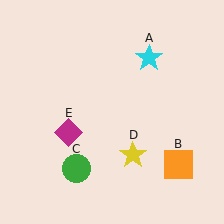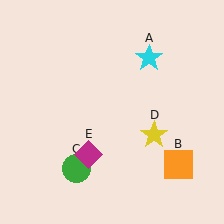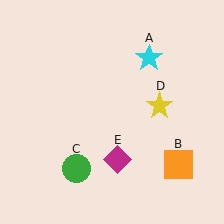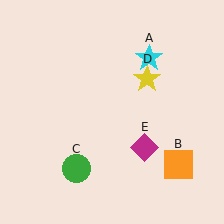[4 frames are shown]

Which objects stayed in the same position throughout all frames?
Cyan star (object A) and orange square (object B) and green circle (object C) remained stationary.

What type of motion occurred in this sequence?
The yellow star (object D), magenta diamond (object E) rotated counterclockwise around the center of the scene.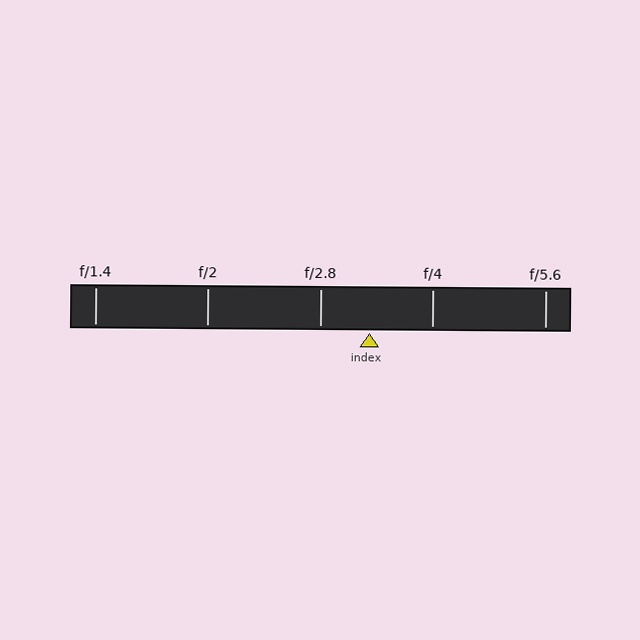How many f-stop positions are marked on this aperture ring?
There are 5 f-stop positions marked.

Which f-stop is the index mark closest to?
The index mark is closest to f/2.8.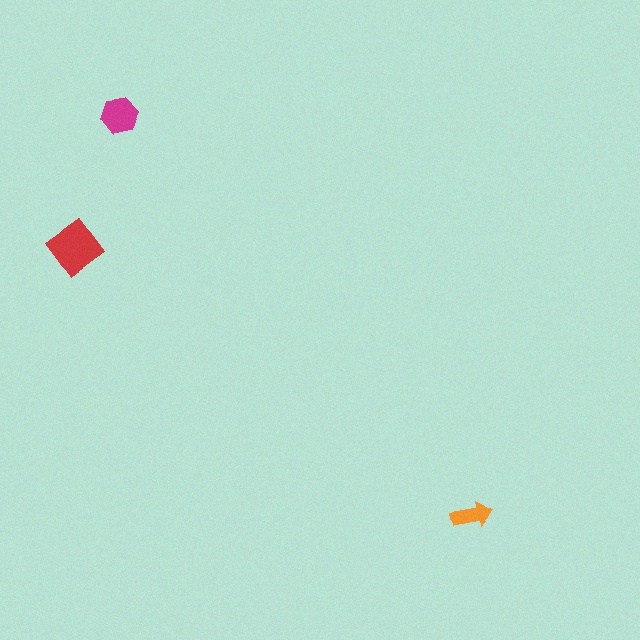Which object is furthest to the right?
The orange arrow is rightmost.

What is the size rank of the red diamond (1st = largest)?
1st.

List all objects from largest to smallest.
The red diamond, the magenta hexagon, the orange arrow.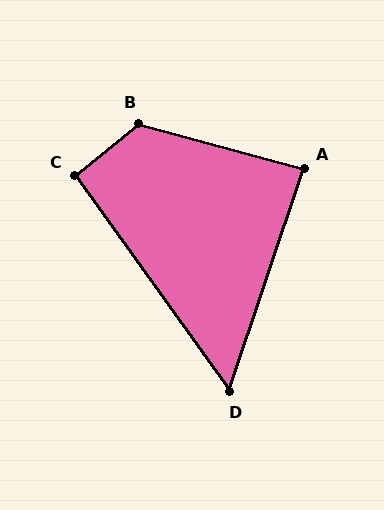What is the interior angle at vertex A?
Approximately 87 degrees (approximately right).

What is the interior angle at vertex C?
Approximately 93 degrees (approximately right).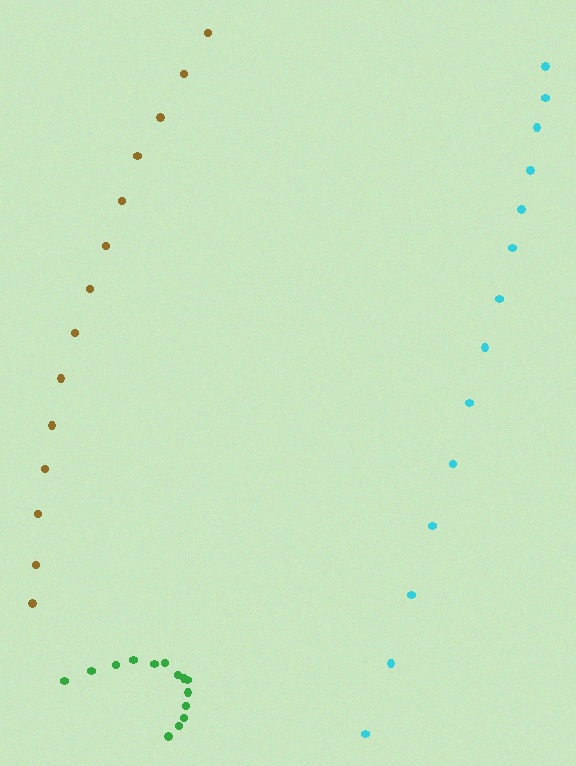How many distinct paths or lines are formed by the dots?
There are 3 distinct paths.